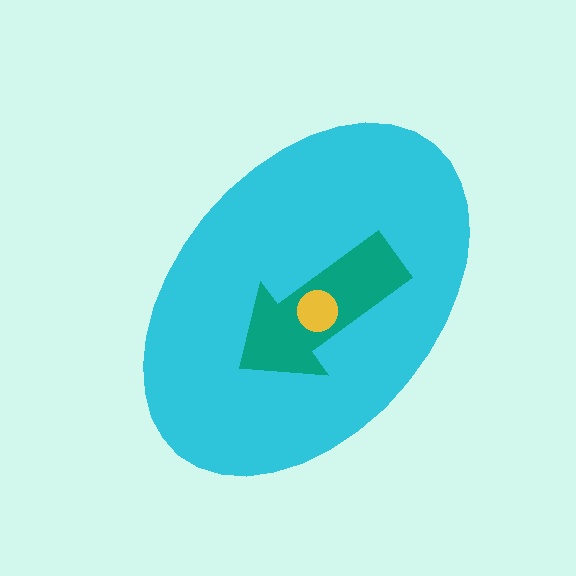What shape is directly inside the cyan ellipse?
The teal arrow.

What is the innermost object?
The yellow circle.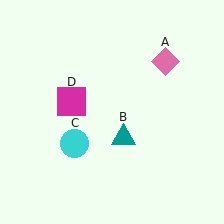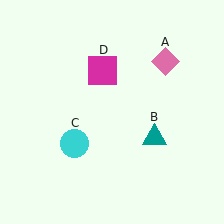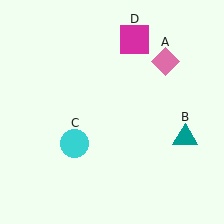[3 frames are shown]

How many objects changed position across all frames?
2 objects changed position: teal triangle (object B), magenta square (object D).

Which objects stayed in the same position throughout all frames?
Pink diamond (object A) and cyan circle (object C) remained stationary.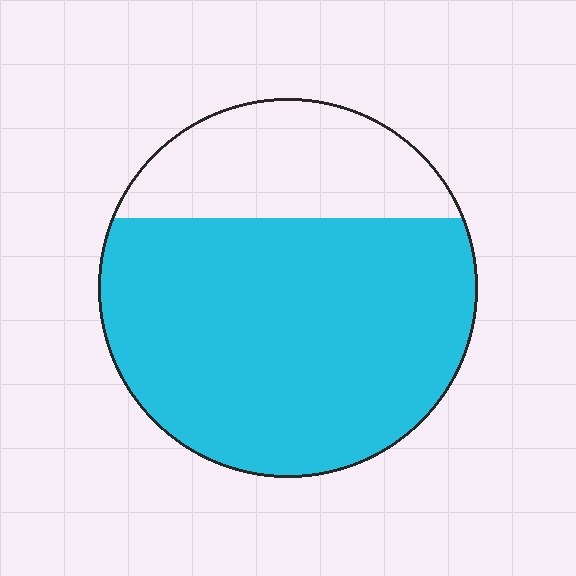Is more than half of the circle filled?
Yes.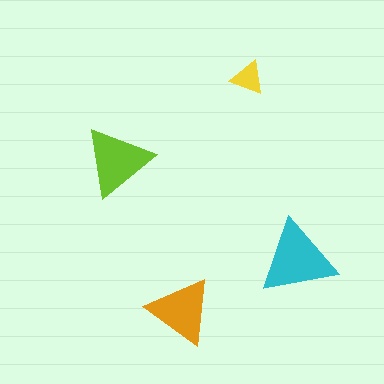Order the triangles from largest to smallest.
the cyan one, the lime one, the orange one, the yellow one.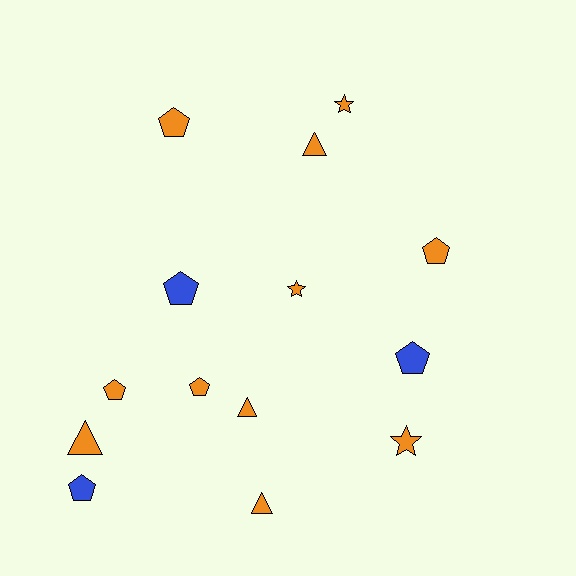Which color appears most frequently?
Orange, with 11 objects.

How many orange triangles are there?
There are 4 orange triangles.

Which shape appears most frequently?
Pentagon, with 7 objects.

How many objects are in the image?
There are 14 objects.